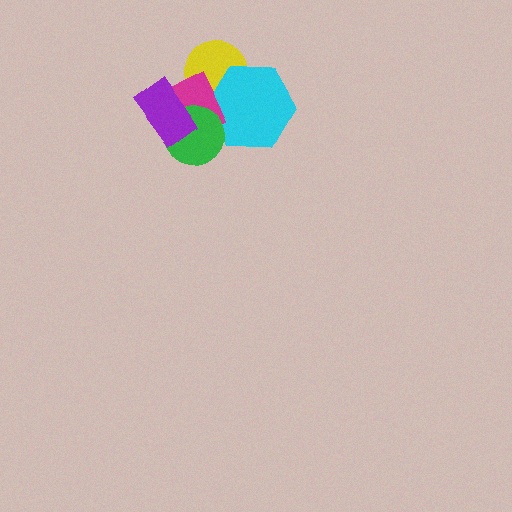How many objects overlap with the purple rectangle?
2 objects overlap with the purple rectangle.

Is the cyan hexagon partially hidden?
Yes, it is partially covered by another shape.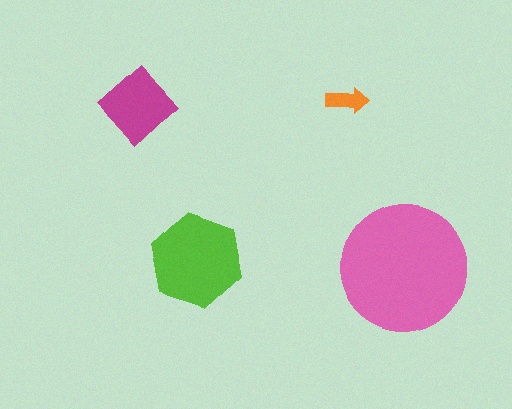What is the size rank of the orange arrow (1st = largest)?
4th.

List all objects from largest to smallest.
The pink circle, the lime hexagon, the magenta diamond, the orange arrow.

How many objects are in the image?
There are 4 objects in the image.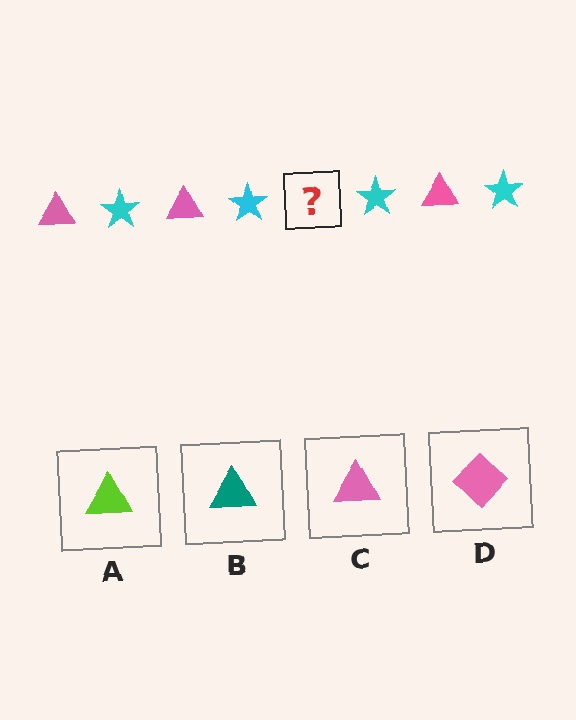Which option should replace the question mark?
Option C.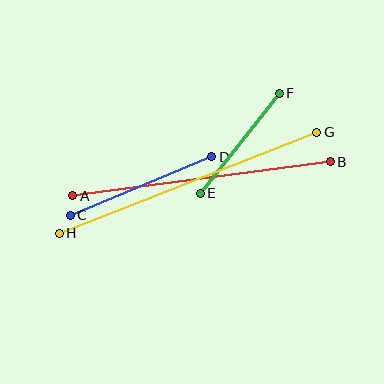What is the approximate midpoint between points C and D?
The midpoint is at approximately (141, 186) pixels.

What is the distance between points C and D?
The distance is approximately 153 pixels.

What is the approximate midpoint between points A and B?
The midpoint is at approximately (201, 179) pixels.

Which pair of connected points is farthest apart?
Points G and H are farthest apart.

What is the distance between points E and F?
The distance is approximately 128 pixels.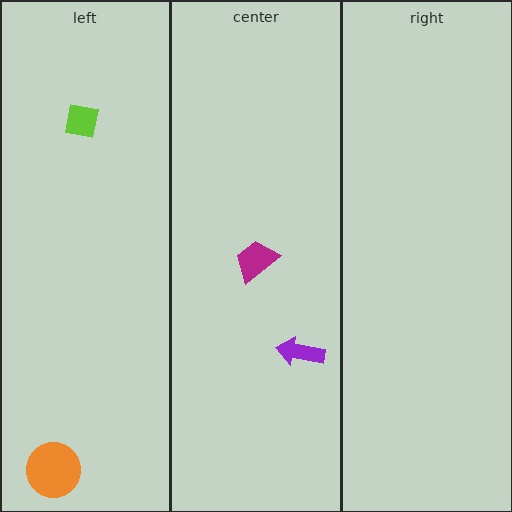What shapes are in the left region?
The orange circle, the lime square.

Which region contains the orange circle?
The left region.